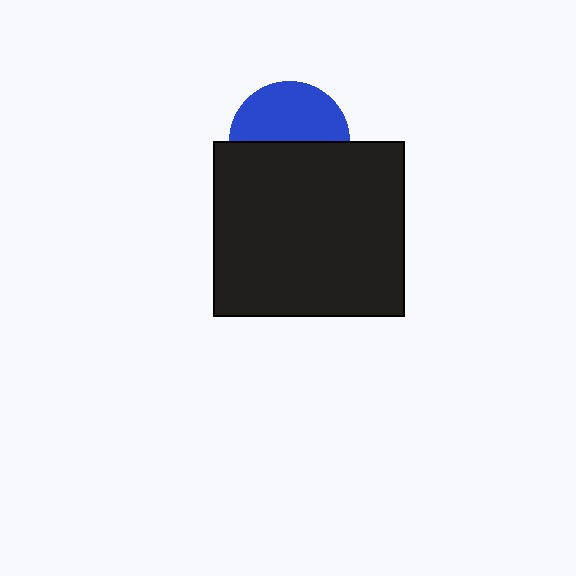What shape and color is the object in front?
The object in front is a black rectangle.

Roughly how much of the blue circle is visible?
About half of it is visible (roughly 50%).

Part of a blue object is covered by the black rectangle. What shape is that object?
It is a circle.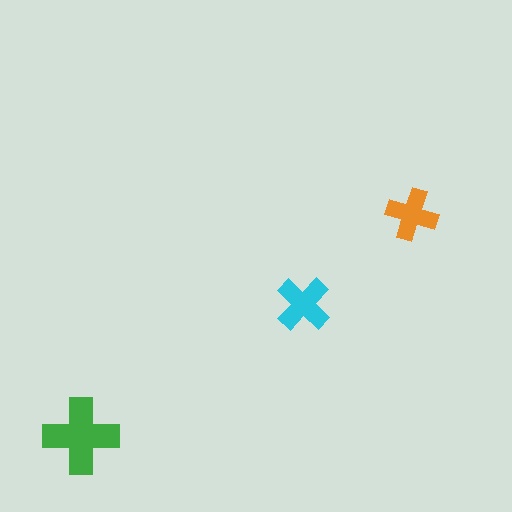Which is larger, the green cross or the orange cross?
The green one.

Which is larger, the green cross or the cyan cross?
The green one.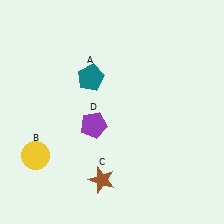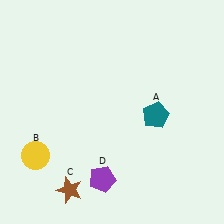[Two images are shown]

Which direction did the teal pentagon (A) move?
The teal pentagon (A) moved right.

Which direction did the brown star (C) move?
The brown star (C) moved left.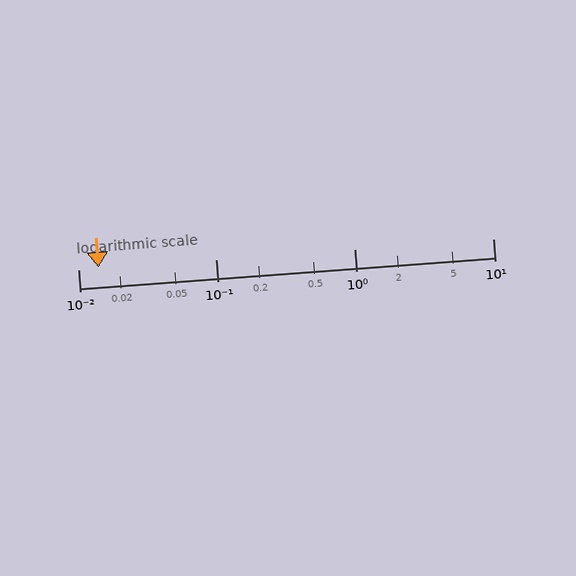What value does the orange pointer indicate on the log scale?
The pointer indicates approximately 0.014.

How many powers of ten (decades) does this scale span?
The scale spans 3 decades, from 0.01 to 10.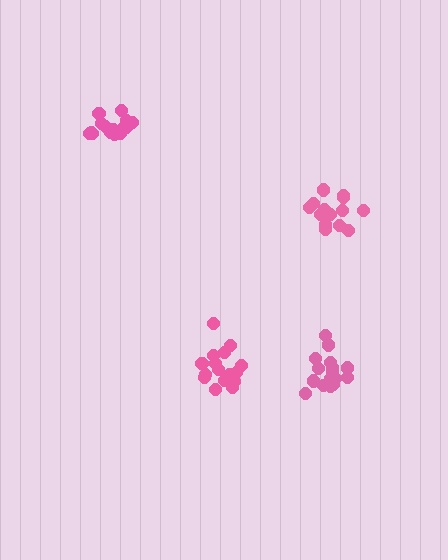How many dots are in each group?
Group 1: 16 dots, Group 2: 16 dots, Group 3: 18 dots, Group 4: 17 dots (67 total).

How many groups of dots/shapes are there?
There are 4 groups.